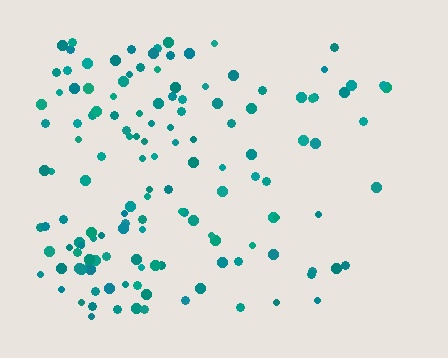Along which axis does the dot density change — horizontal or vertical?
Horizontal.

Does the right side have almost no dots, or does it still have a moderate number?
Still a moderate number, just noticeably fewer than the left.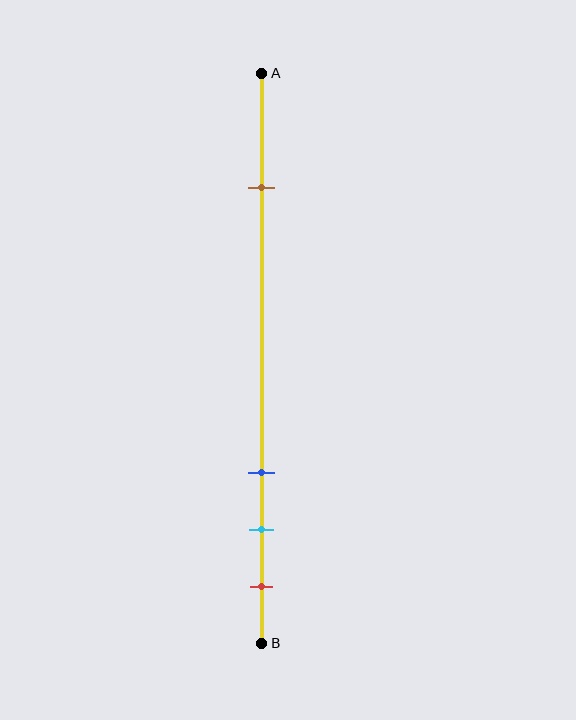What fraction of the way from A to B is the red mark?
The red mark is approximately 90% (0.9) of the way from A to B.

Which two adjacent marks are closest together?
The cyan and red marks are the closest adjacent pair.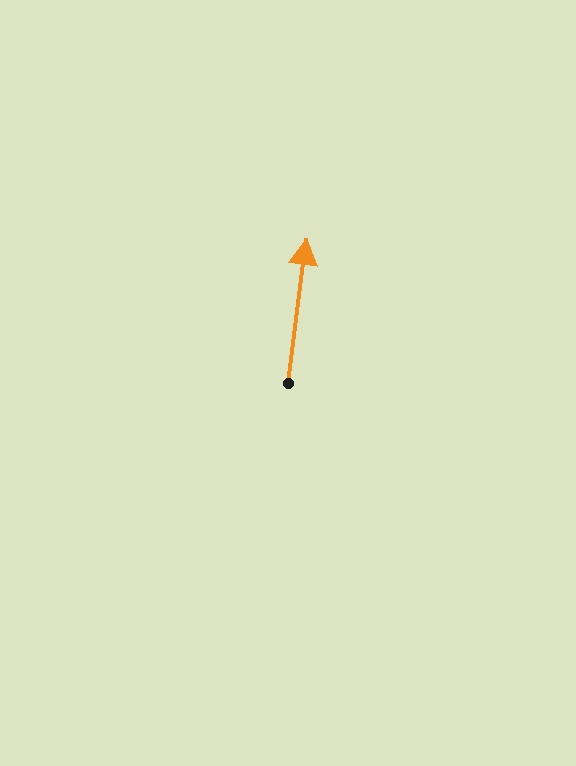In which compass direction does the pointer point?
North.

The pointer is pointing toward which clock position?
Roughly 12 o'clock.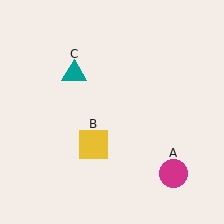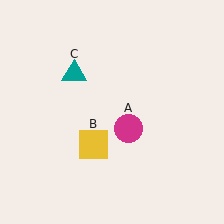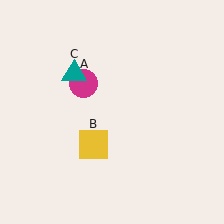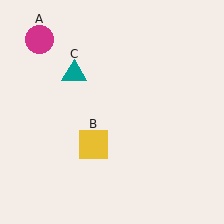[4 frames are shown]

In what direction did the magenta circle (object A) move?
The magenta circle (object A) moved up and to the left.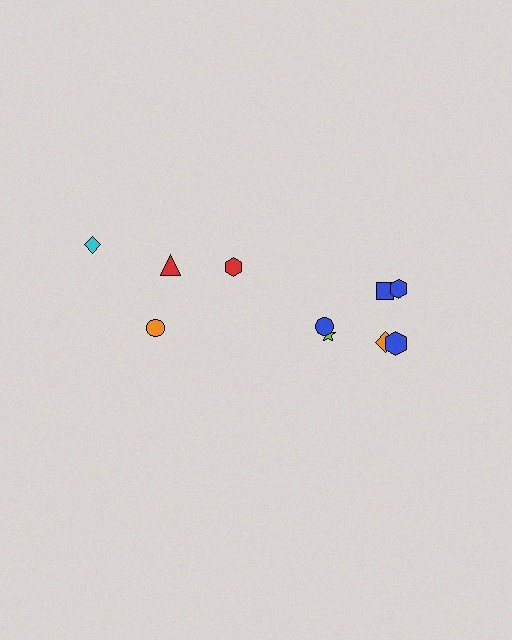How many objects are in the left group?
There are 4 objects.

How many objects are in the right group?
There are 6 objects.